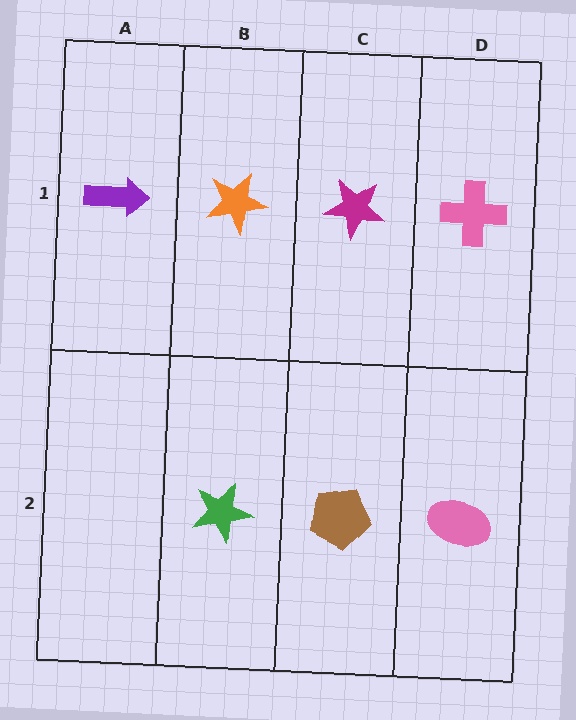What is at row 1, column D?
A pink cross.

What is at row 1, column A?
A purple arrow.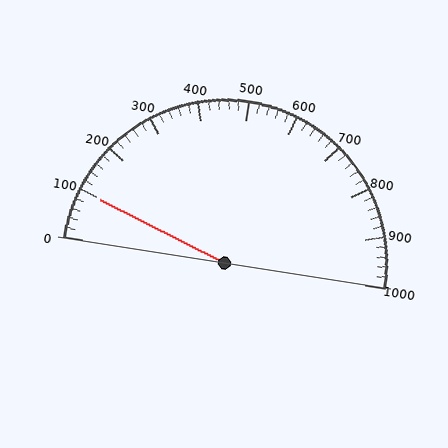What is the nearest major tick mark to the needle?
The nearest major tick mark is 100.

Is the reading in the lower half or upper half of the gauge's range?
The reading is in the lower half of the range (0 to 1000).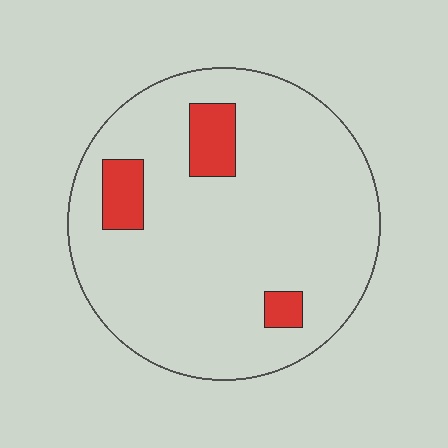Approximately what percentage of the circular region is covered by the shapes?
Approximately 10%.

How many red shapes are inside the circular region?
3.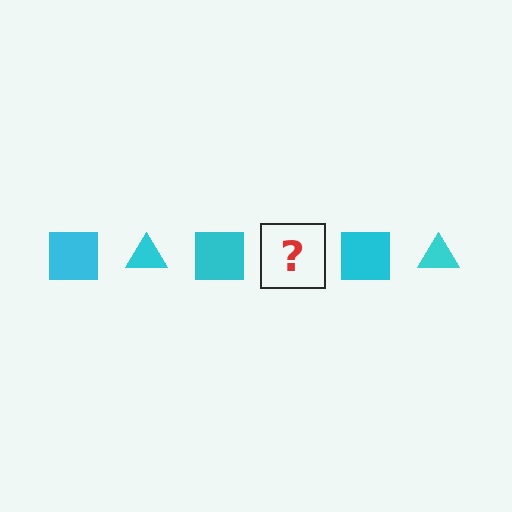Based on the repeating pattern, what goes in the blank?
The blank should be a cyan triangle.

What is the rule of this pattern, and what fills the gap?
The rule is that the pattern cycles through square, triangle shapes in cyan. The gap should be filled with a cyan triangle.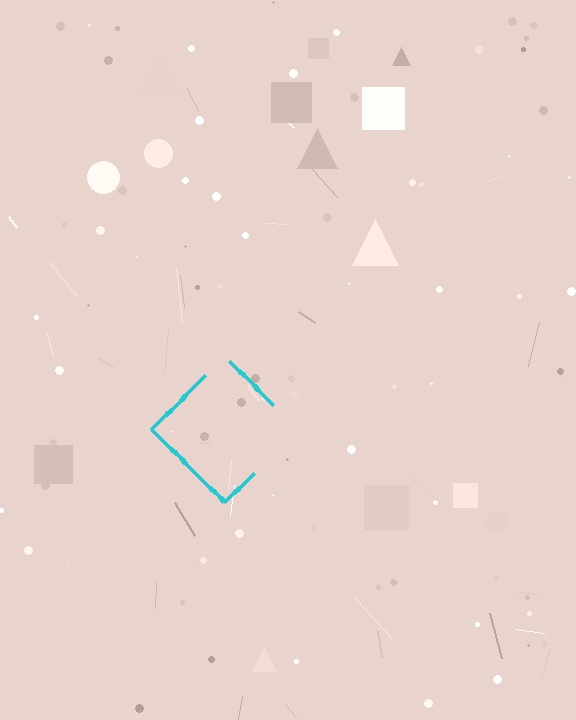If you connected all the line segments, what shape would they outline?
They would outline a diamond.